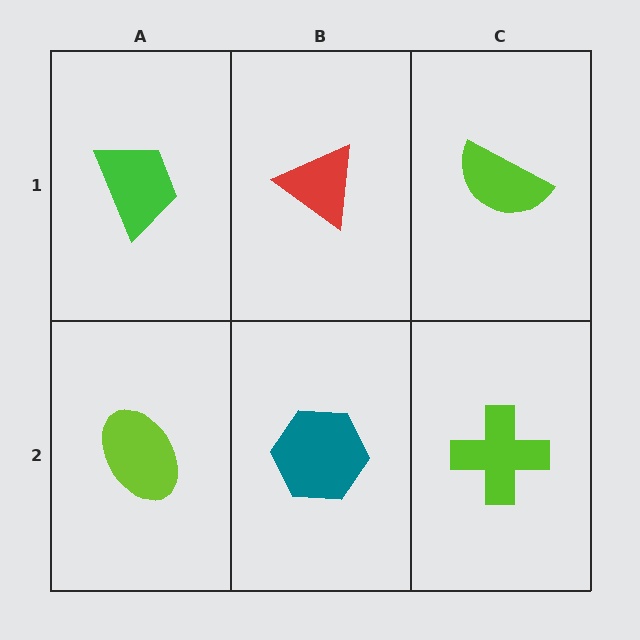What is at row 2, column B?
A teal hexagon.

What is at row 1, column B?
A red triangle.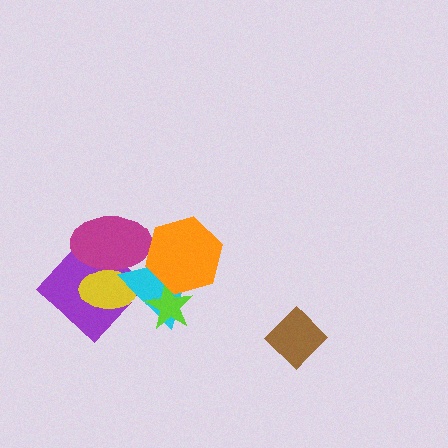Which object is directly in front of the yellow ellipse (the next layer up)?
The magenta ellipse is directly in front of the yellow ellipse.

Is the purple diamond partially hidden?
Yes, it is partially covered by another shape.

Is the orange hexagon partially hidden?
No, no other shape covers it.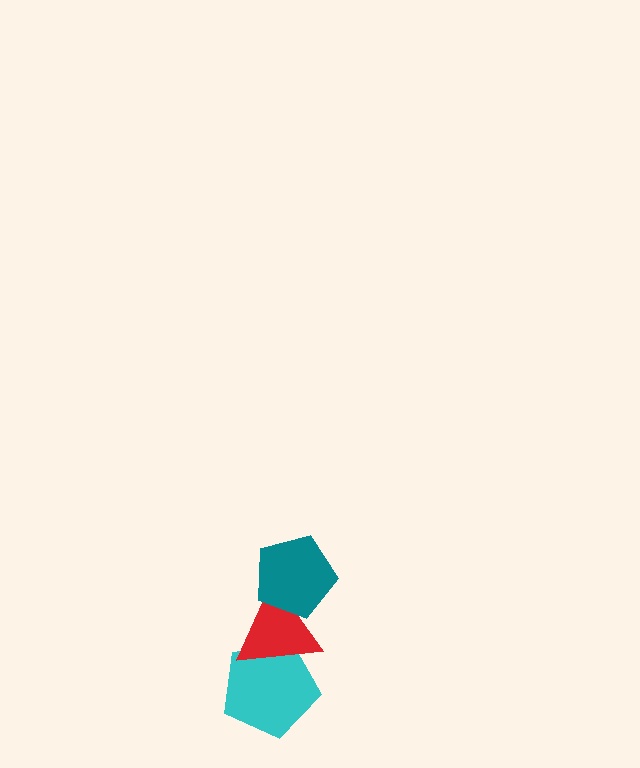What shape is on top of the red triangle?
The teal pentagon is on top of the red triangle.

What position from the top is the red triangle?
The red triangle is 2nd from the top.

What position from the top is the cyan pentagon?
The cyan pentagon is 3rd from the top.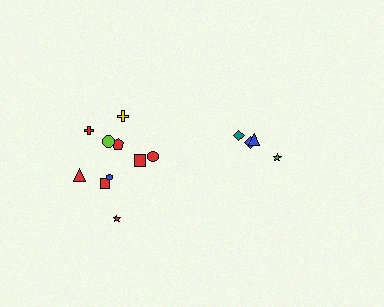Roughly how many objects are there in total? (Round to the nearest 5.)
Roughly 15 objects in total.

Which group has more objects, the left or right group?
The left group.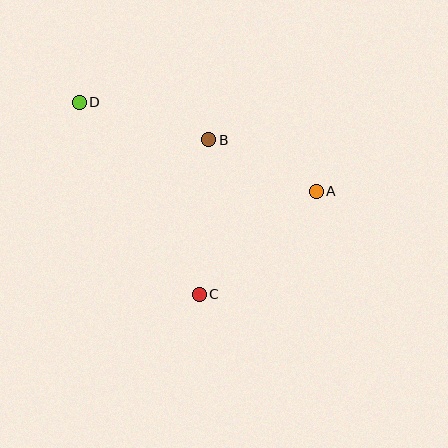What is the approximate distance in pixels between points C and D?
The distance between C and D is approximately 226 pixels.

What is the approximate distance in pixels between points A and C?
The distance between A and C is approximately 156 pixels.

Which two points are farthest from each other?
Points A and D are farthest from each other.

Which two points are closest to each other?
Points A and B are closest to each other.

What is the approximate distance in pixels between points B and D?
The distance between B and D is approximately 135 pixels.